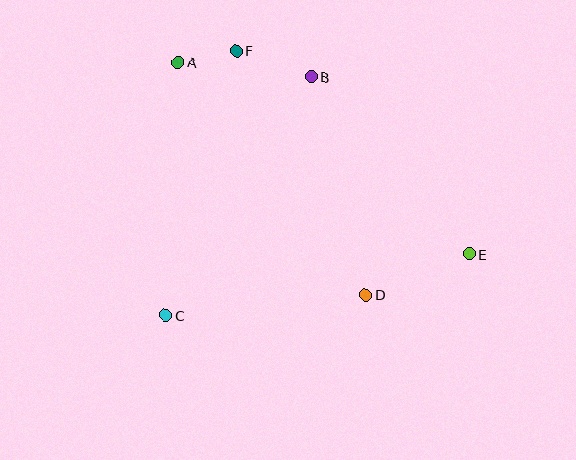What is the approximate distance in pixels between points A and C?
The distance between A and C is approximately 254 pixels.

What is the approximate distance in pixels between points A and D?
The distance between A and D is approximately 299 pixels.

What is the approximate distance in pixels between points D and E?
The distance between D and E is approximately 111 pixels.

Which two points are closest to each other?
Points A and F are closest to each other.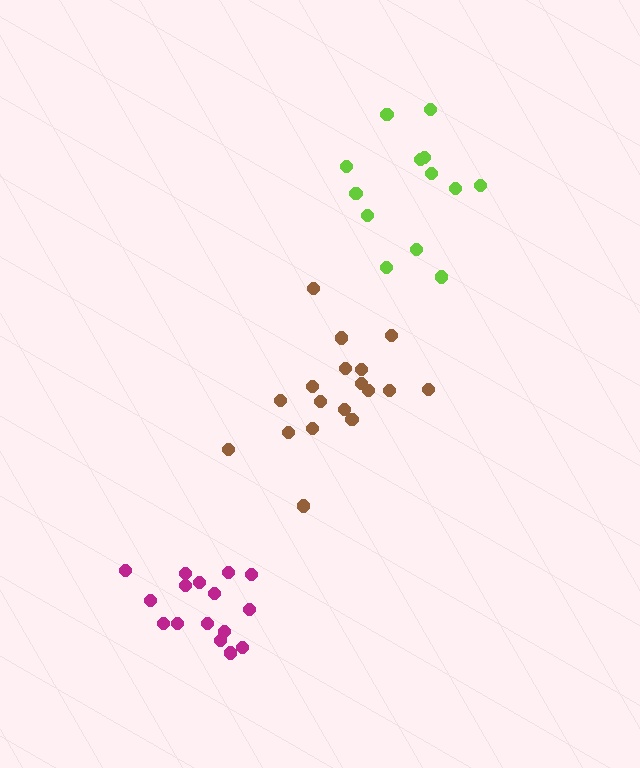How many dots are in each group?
Group 1: 18 dots, Group 2: 16 dots, Group 3: 13 dots (47 total).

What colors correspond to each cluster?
The clusters are colored: brown, magenta, lime.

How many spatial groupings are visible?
There are 3 spatial groupings.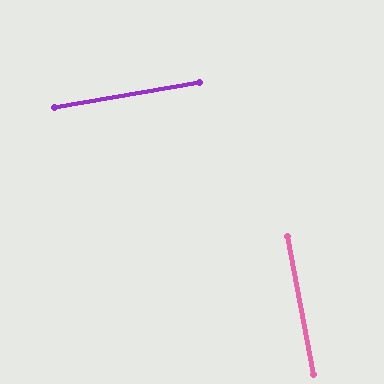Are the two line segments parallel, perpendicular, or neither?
Perpendicular — they meet at approximately 89°.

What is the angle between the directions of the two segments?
Approximately 89 degrees.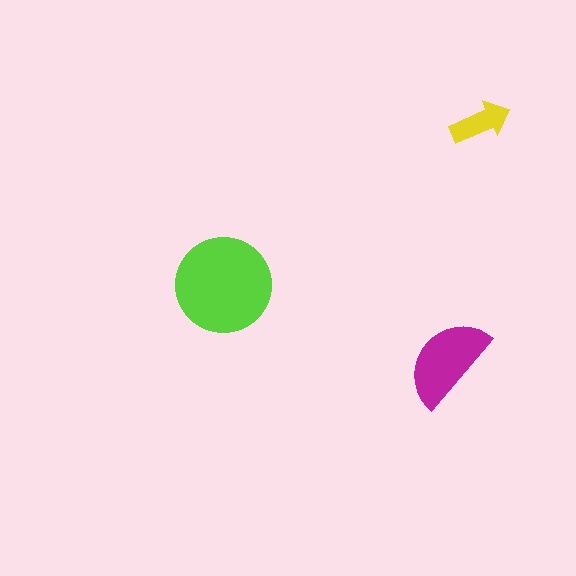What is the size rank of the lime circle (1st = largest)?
1st.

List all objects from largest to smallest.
The lime circle, the magenta semicircle, the yellow arrow.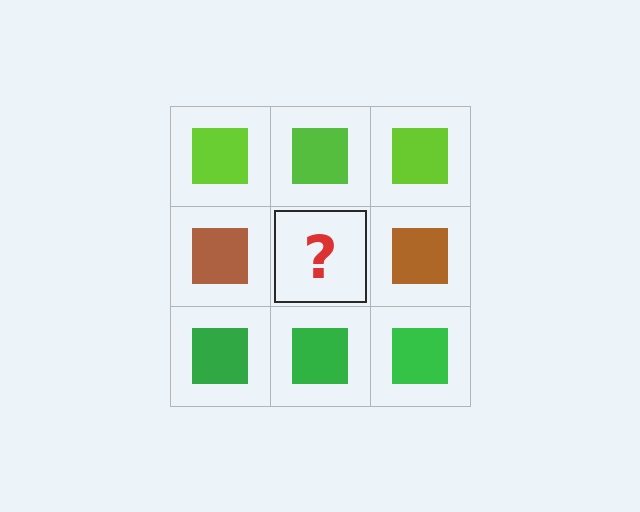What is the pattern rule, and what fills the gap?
The rule is that each row has a consistent color. The gap should be filled with a brown square.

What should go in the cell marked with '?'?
The missing cell should contain a brown square.